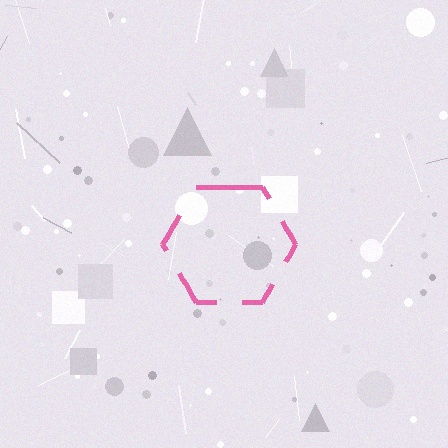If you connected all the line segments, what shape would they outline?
They would outline a hexagon.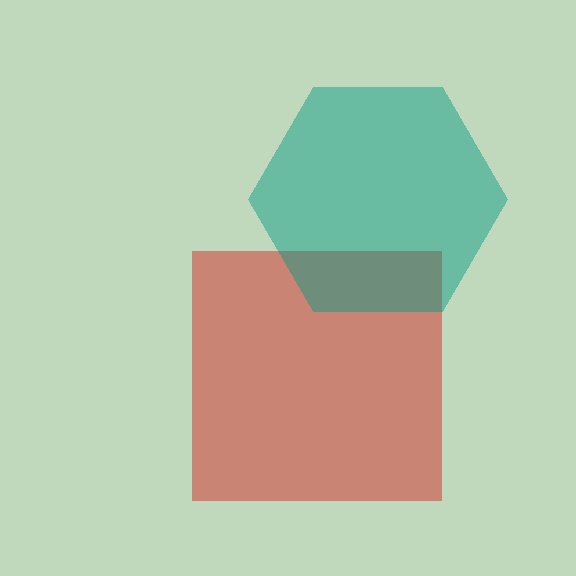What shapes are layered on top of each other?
The layered shapes are: a red square, a teal hexagon.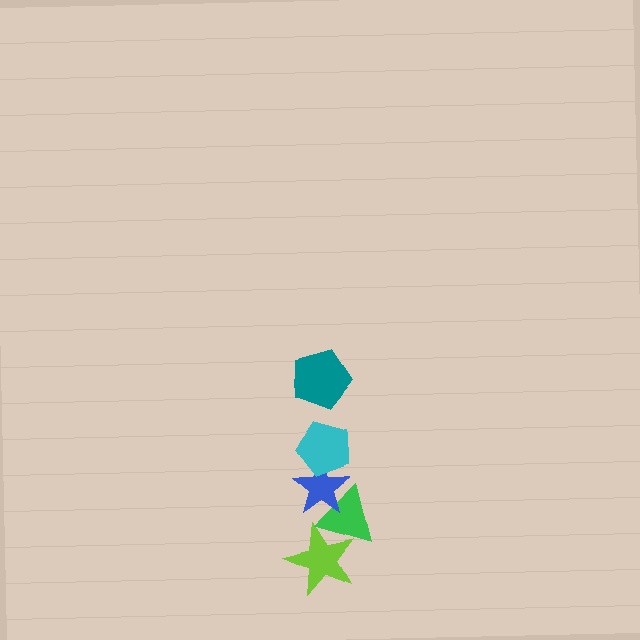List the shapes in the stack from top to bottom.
From top to bottom: the teal pentagon, the cyan pentagon, the blue star, the green triangle, the lime star.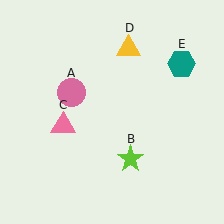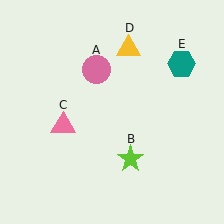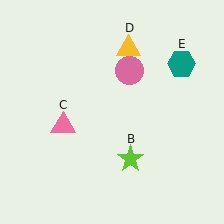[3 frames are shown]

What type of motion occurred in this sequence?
The pink circle (object A) rotated clockwise around the center of the scene.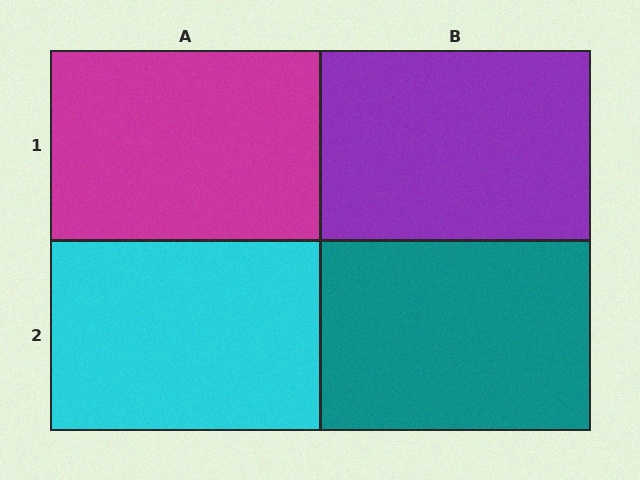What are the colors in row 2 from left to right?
Cyan, teal.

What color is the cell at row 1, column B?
Purple.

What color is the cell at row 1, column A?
Magenta.